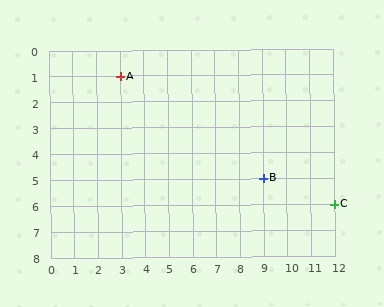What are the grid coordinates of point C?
Point C is at grid coordinates (12, 6).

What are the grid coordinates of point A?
Point A is at grid coordinates (3, 1).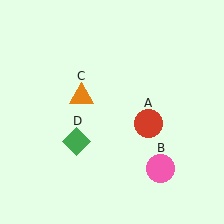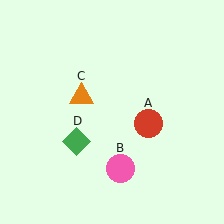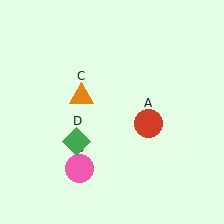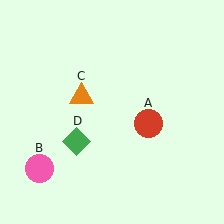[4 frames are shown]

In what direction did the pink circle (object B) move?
The pink circle (object B) moved left.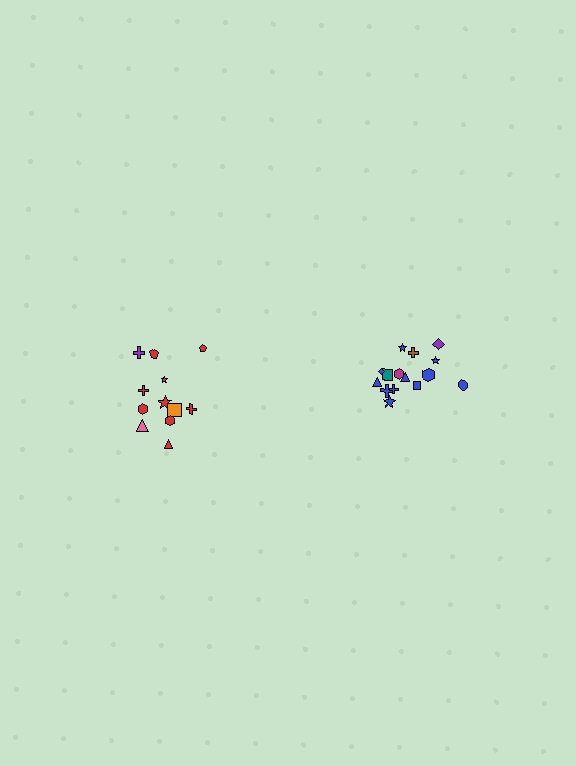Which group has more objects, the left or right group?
The right group.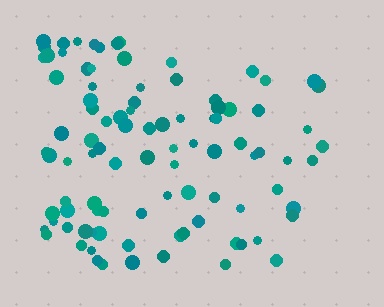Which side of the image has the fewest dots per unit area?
The right.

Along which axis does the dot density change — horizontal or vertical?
Horizontal.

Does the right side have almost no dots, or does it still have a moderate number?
Still a moderate number, just noticeably fewer than the left.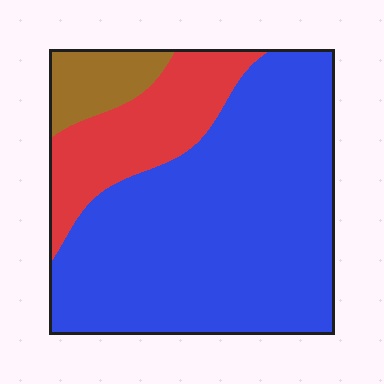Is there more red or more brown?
Red.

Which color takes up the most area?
Blue, at roughly 70%.